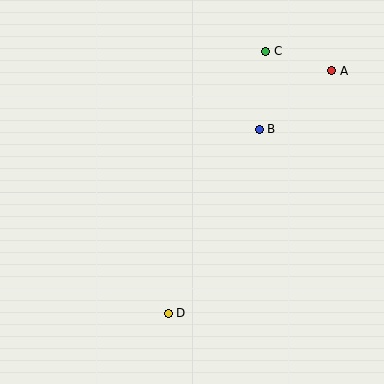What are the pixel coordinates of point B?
Point B is at (259, 129).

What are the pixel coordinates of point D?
Point D is at (168, 313).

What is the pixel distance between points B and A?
The distance between B and A is 93 pixels.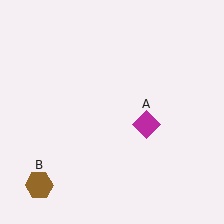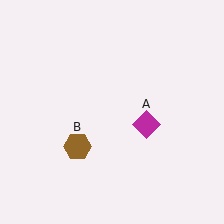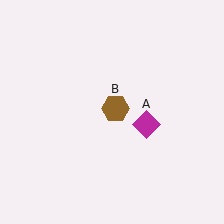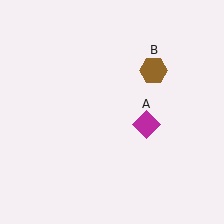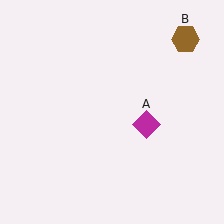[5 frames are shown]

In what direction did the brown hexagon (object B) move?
The brown hexagon (object B) moved up and to the right.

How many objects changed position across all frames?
1 object changed position: brown hexagon (object B).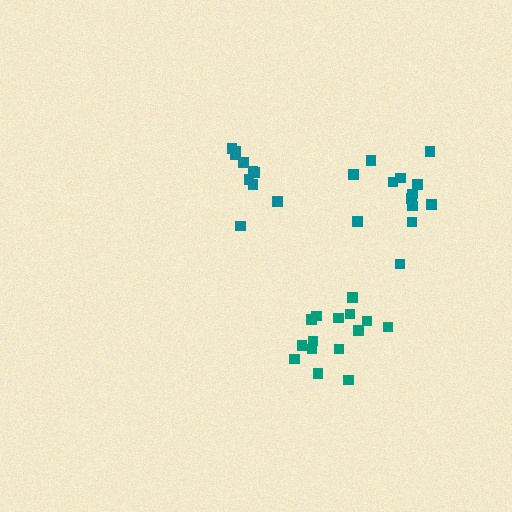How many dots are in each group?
Group 1: 15 dots, Group 2: 10 dots, Group 3: 13 dots (38 total).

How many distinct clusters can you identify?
There are 3 distinct clusters.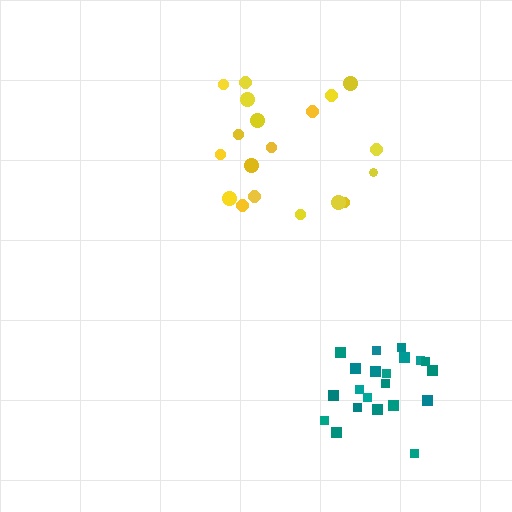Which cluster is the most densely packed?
Teal.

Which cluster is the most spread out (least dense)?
Yellow.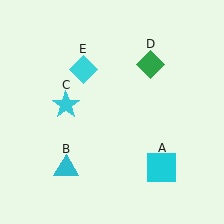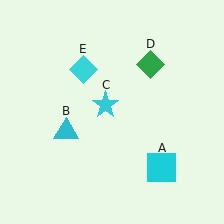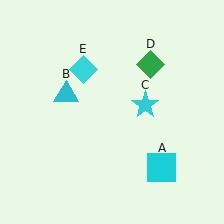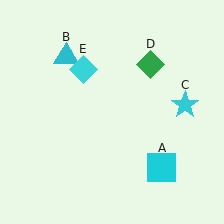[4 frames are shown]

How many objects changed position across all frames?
2 objects changed position: cyan triangle (object B), cyan star (object C).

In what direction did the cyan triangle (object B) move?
The cyan triangle (object B) moved up.